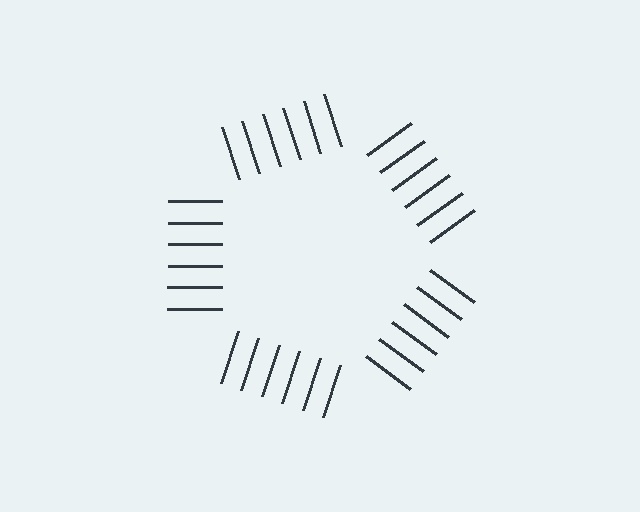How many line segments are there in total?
30 — 6 along each of the 5 edges.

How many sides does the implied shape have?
5 sides — the line-ends trace a pentagon.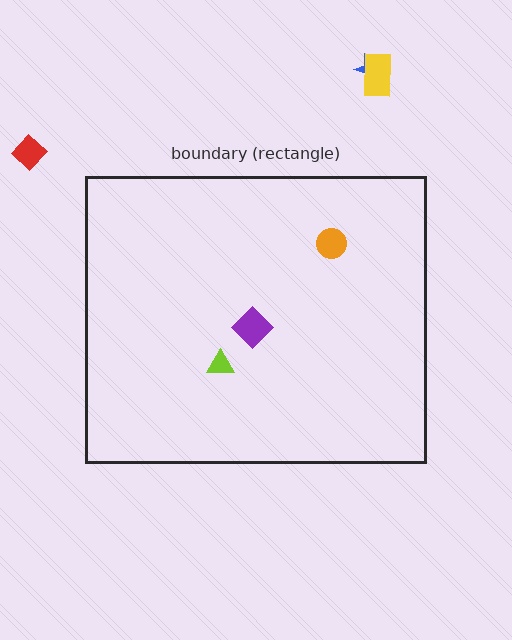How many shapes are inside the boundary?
3 inside, 3 outside.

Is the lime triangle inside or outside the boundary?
Inside.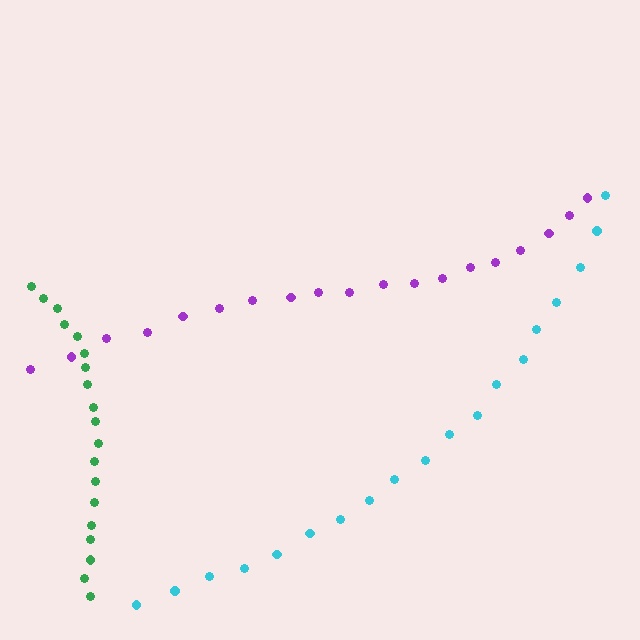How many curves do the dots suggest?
There are 3 distinct paths.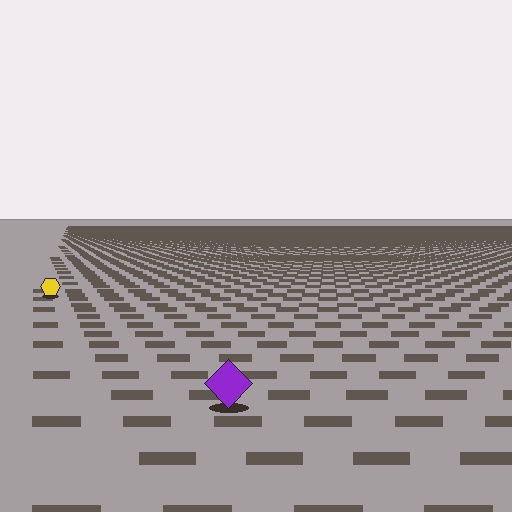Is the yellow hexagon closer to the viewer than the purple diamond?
No. The purple diamond is closer — you can tell from the texture gradient: the ground texture is coarser near it.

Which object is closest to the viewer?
The purple diamond is closest. The texture marks near it are larger and more spread out.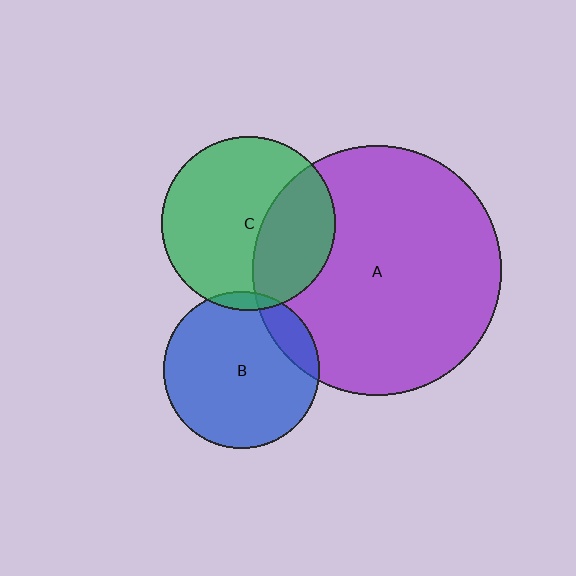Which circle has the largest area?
Circle A (purple).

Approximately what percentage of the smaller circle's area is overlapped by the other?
Approximately 15%.